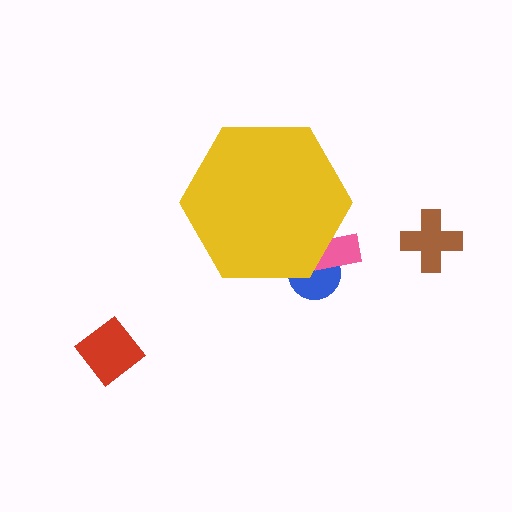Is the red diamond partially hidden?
No, the red diamond is fully visible.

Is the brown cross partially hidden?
No, the brown cross is fully visible.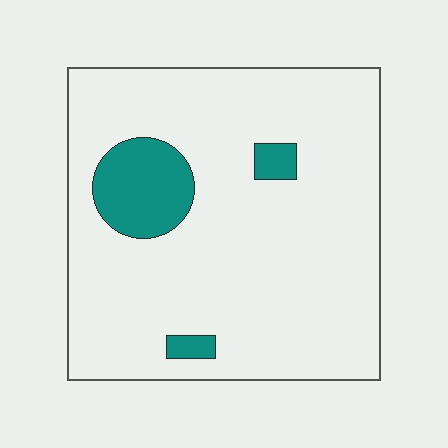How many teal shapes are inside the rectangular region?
3.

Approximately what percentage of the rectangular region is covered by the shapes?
Approximately 10%.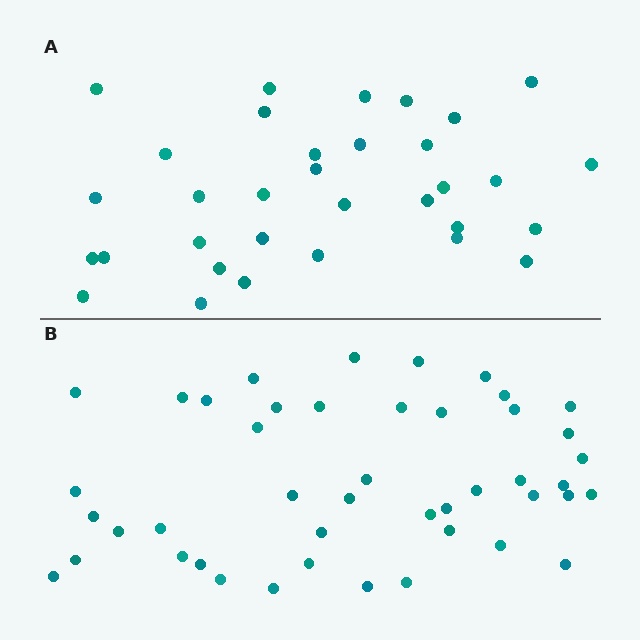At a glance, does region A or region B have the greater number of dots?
Region B (the bottom region) has more dots.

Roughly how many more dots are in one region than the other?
Region B has roughly 12 or so more dots than region A.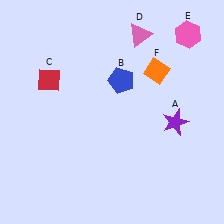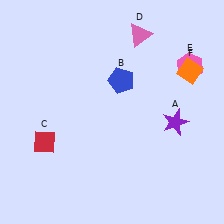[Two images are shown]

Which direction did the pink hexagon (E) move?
The pink hexagon (E) moved down.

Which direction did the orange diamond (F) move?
The orange diamond (F) moved right.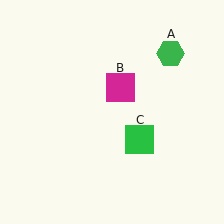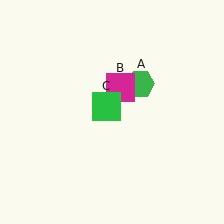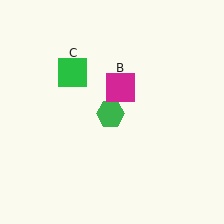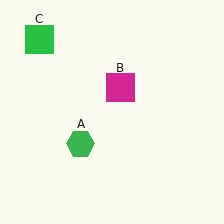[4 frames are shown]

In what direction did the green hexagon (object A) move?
The green hexagon (object A) moved down and to the left.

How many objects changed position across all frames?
2 objects changed position: green hexagon (object A), green square (object C).